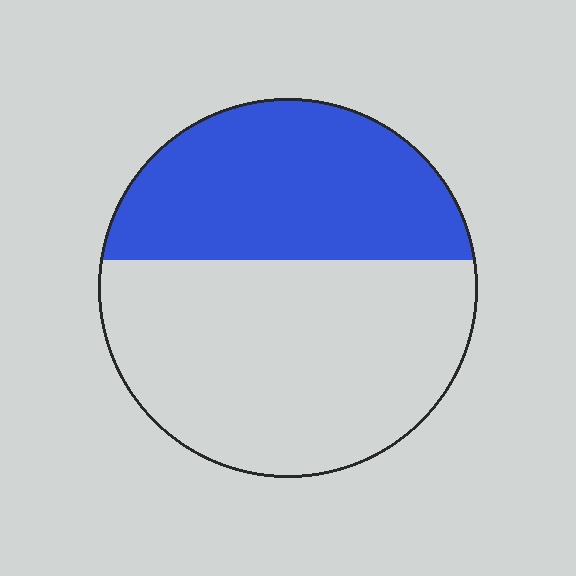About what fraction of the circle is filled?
About two fifths (2/5).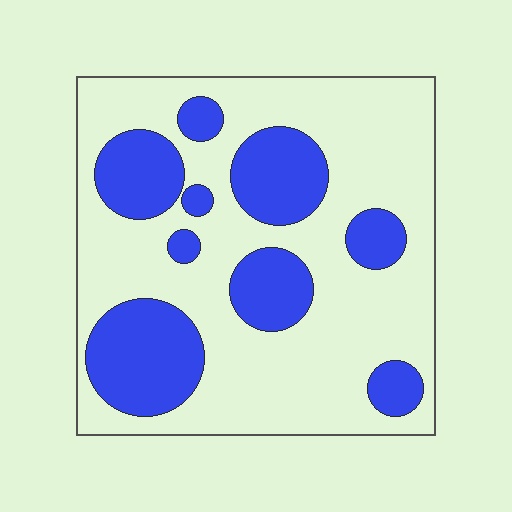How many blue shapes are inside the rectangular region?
9.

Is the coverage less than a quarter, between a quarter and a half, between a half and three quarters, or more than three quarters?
Between a quarter and a half.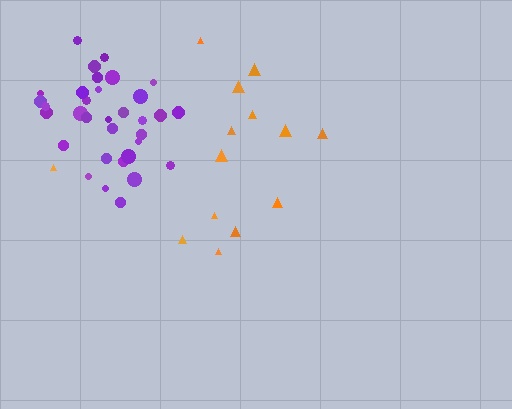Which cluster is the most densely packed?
Purple.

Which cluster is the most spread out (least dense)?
Orange.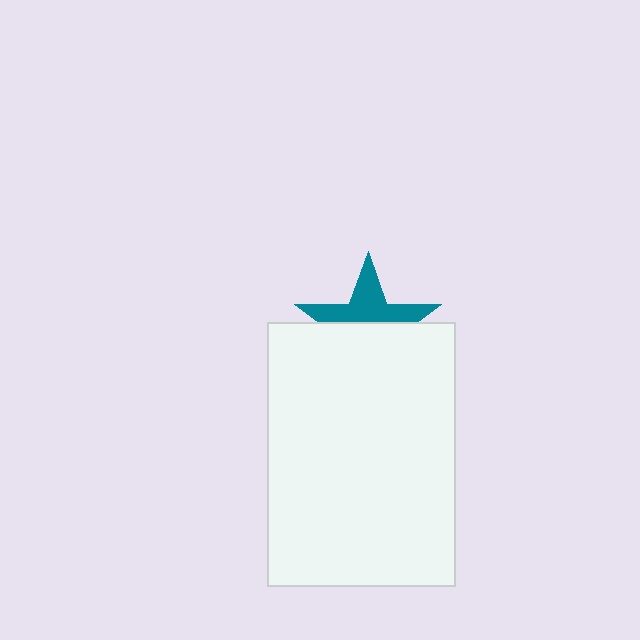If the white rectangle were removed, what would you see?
You would see the complete teal star.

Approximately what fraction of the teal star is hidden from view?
Roughly 55% of the teal star is hidden behind the white rectangle.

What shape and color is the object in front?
The object in front is a white rectangle.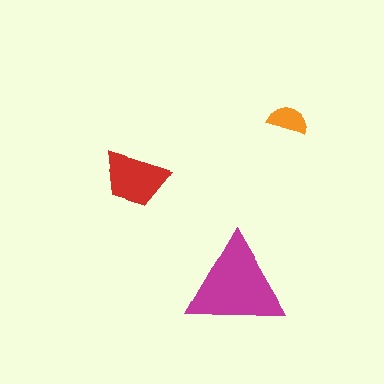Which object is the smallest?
The orange semicircle.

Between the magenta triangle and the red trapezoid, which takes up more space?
The magenta triangle.